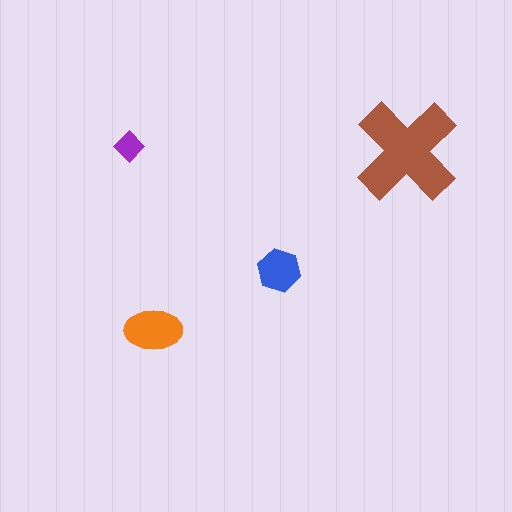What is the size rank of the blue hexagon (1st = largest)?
3rd.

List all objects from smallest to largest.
The purple diamond, the blue hexagon, the orange ellipse, the brown cross.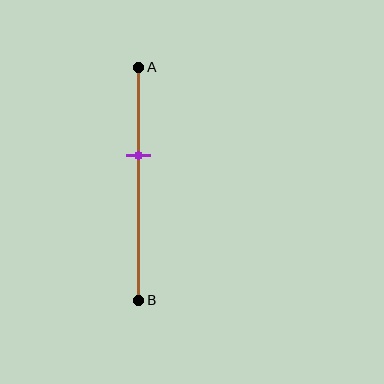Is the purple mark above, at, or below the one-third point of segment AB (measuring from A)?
The purple mark is below the one-third point of segment AB.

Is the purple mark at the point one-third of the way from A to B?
No, the mark is at about 40% from A, not at the 33% one-third point.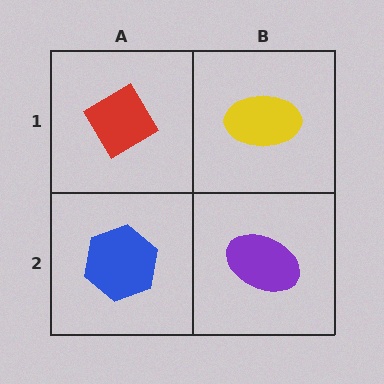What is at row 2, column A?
A blue hexagon.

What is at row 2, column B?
A purple ellipse.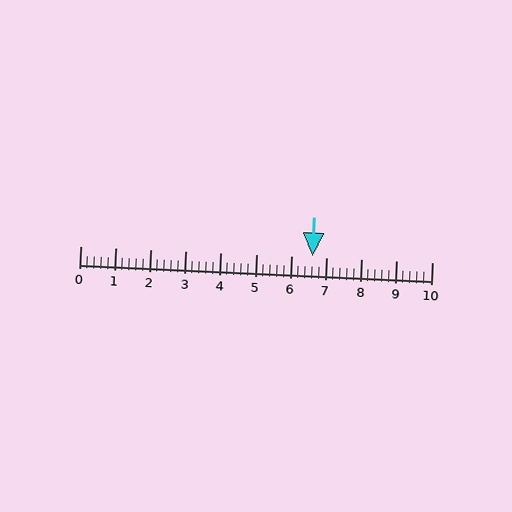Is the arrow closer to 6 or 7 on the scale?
The arrow is closer to 7.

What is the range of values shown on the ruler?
The ruler shows values from 0 to 10.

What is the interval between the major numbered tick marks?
The major tick marks are spaced 1 units apart.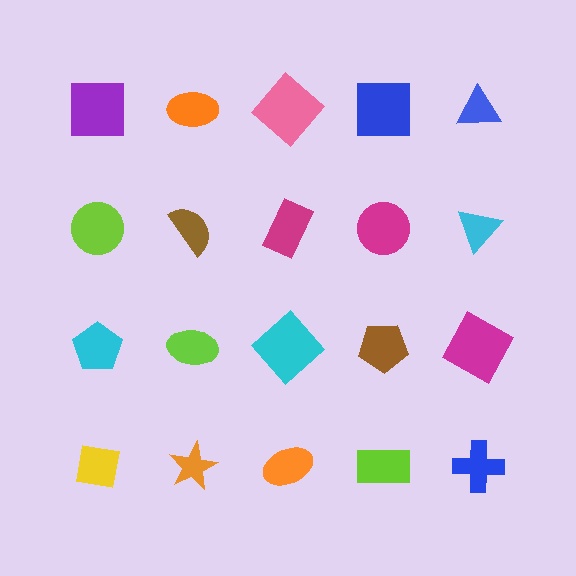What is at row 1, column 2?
An orange ellipse.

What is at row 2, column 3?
A magenta rectangle.